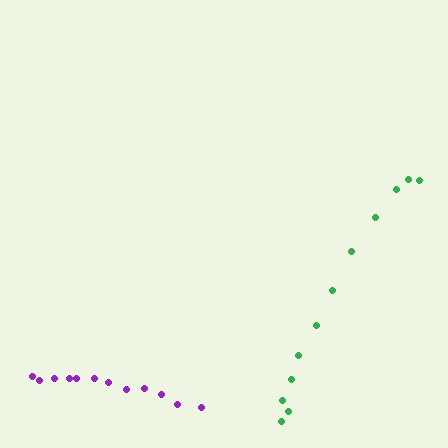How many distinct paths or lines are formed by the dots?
There are 2 distinct paths.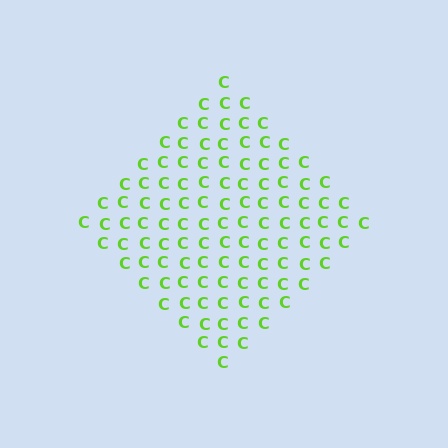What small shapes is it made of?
It is made of small letter C's.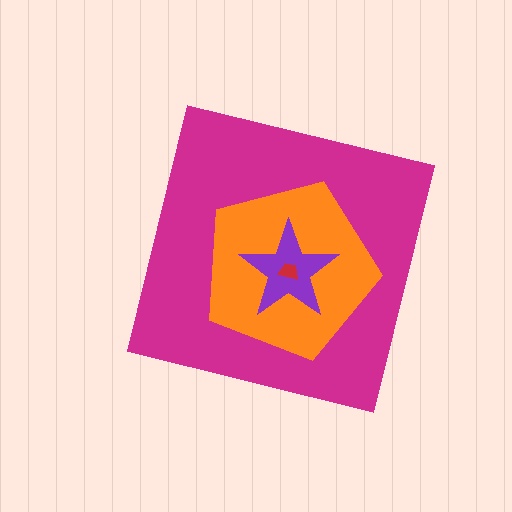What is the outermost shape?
The magenta square.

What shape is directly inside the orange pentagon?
The purple star.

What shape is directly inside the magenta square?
The orange pentagon.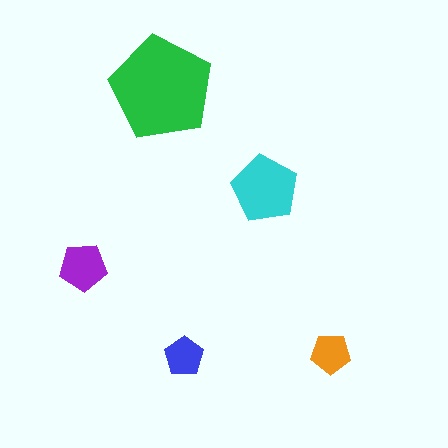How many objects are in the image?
There are 5 objects in the image.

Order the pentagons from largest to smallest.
the green one, the cyan one, the purple one, the orange one, the blue one.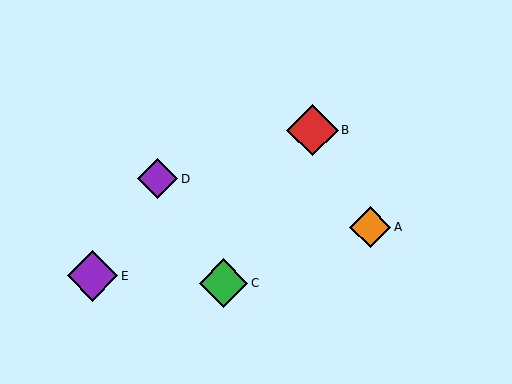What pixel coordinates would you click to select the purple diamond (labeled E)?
Click at (93, 276) to select the purple diamond E.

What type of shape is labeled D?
Shape D is a purple diamond.